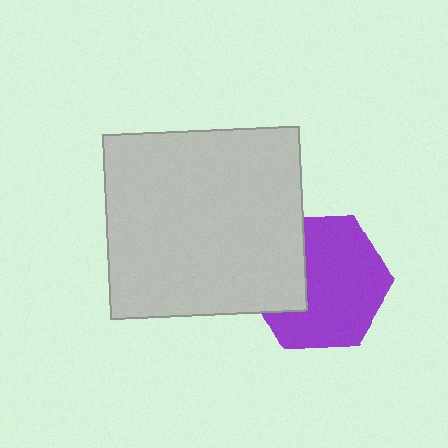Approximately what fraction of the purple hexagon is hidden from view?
Roughly 30% of the purple hexagon is hidden behind the light gray rectangle.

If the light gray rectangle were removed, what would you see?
You would see the complete purple hexagon.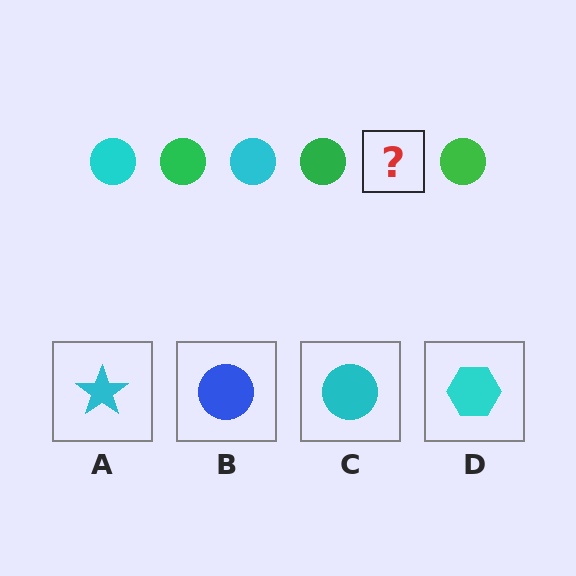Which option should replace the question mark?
Option C.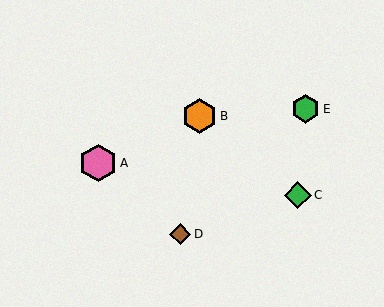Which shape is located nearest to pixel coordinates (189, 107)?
The orange hexagon (labeled B) at (199, 116) is nearest to that location.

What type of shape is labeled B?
Shape B is an orange hexagon.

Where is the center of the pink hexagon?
The center of the pink hexagon is at (98, 163).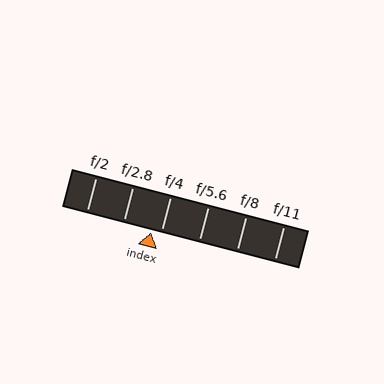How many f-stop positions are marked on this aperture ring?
There are 6 f-stop positions marked.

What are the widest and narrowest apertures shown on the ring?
The widest aperture shown is f/2 and the narrowest is f/11.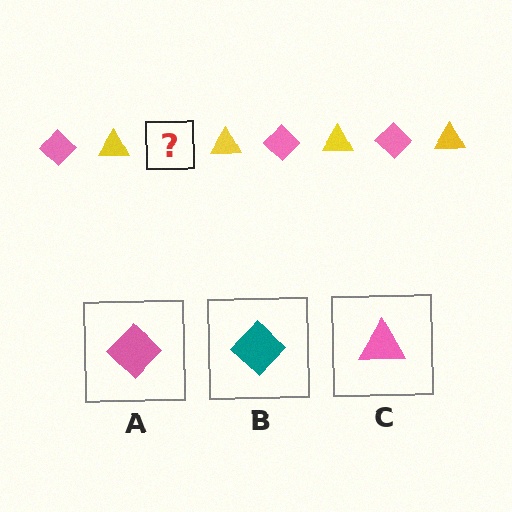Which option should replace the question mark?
Option A.